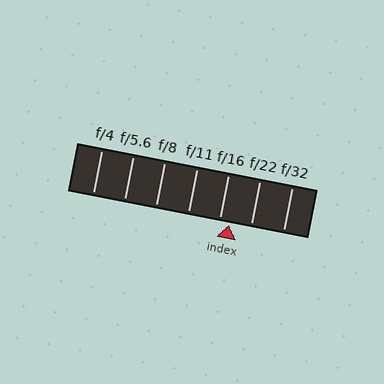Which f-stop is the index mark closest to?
The index mark is closest to f/16.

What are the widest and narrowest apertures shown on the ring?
The widest aperture shown is f/4 and the narrowest is f/32.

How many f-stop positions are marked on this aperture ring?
There are 7 f-stop positions marked.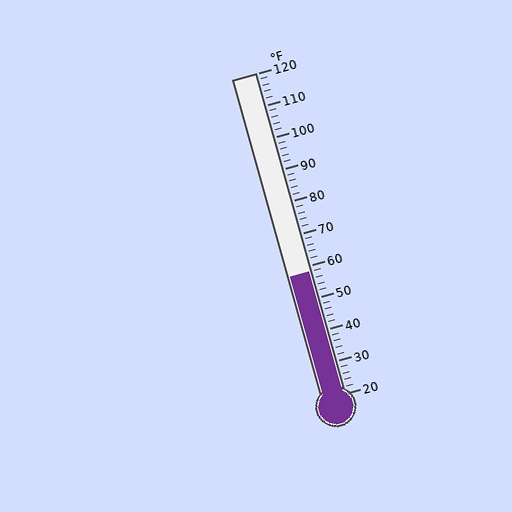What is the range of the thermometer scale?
The thermometer scale ranges from 20°F to 120°F.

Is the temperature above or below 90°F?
The temperature is below 90°F.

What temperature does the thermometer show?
The thermometer shows approximately 58°F.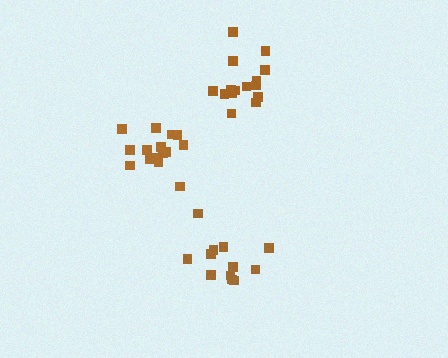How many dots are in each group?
Group 1: 15 dots, Group 2: 15 dots, Group 3: 12 dots (42 total).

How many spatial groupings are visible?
There are 3 spatial groupings.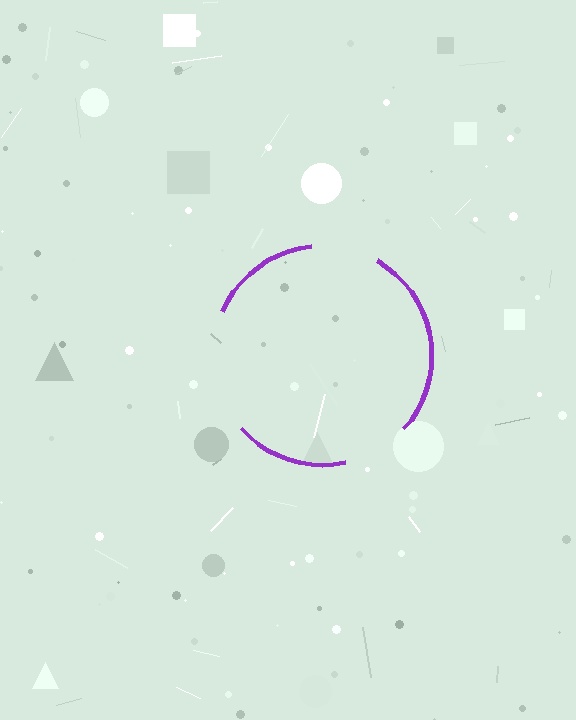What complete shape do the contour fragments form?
The contour fragments form a circle.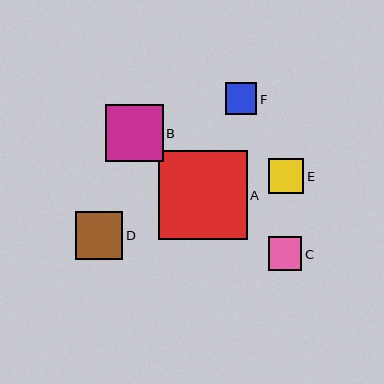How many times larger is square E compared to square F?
Square E is approximately 1.1 times the size of square F.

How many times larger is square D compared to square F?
Square D is approximately 1.5 times the size of square F.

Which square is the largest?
Square A is the largest with a size of approximately 89 pixels.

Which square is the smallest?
Square F is the smallest with a size of approximately 32 pixels.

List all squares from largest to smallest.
From largest to smallest: A, B, D, E, C, F.